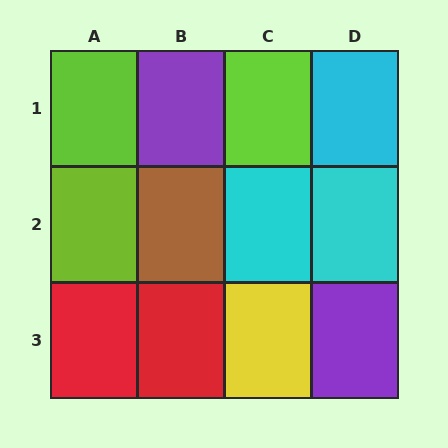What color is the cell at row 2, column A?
Lime.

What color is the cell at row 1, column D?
Cyan.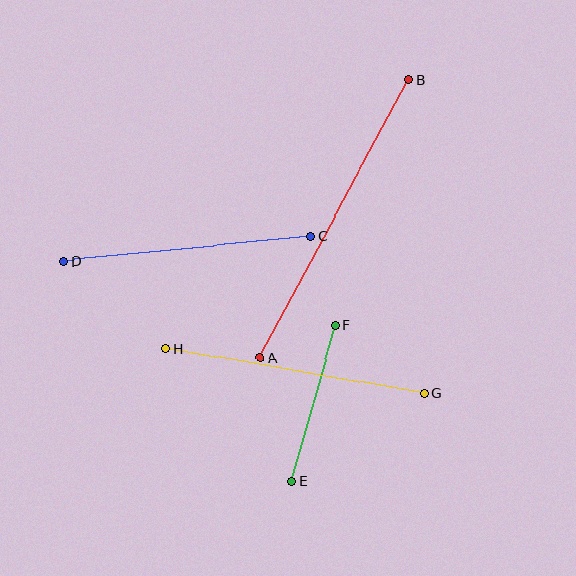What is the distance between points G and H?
The distance is approximately 262 pixels.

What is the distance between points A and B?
The distance is approximately 315 pixels.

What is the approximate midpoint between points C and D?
The midpoint is at approximately (187, 249) pixels.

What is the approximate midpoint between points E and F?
The midpoint is at approximately (314, 403) pixels.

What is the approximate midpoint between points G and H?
The midpoint is at approximately (295, 371) pixels.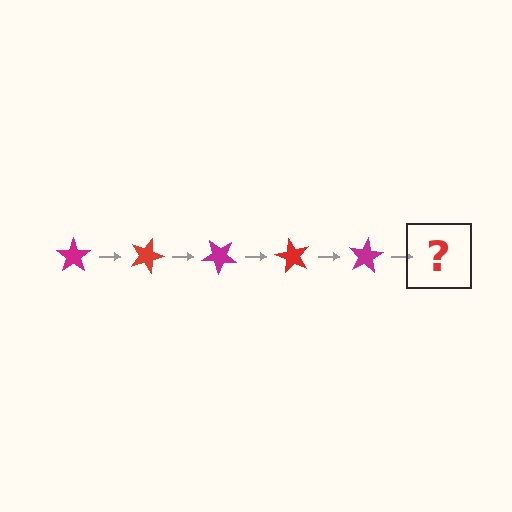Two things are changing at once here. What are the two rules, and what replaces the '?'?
The two rules are that it rotates 20 degrees each step and the color cycles through magenta and red. The '?' should be a red star, rotated 100 degrees from the start.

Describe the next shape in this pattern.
It should be a red star, rotated 100 degrees from the start.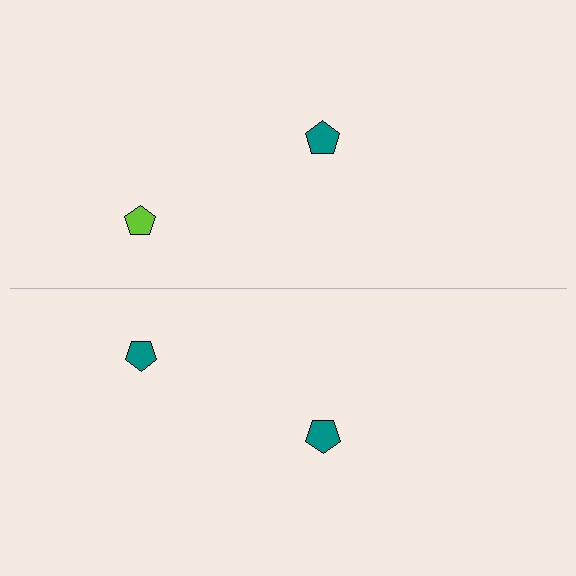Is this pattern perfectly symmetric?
No, the pattern is not perfectly symmetric. The teal pentagon on the bottom side breaks the symmetry — its mirror counterpart is lime.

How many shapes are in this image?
There are 4 shapes in this image.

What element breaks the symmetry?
The teal pentagon on the bottom side breaks the symmetry — its mirror counterpart is lime.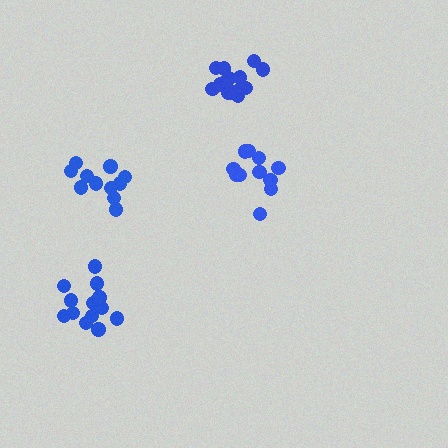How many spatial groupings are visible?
There are 4 spatial groupings.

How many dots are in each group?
Group 1: 11 dots, Group 2: 14 dots, Group 3: 11 dots, Group 4: 13 dots (49 total).